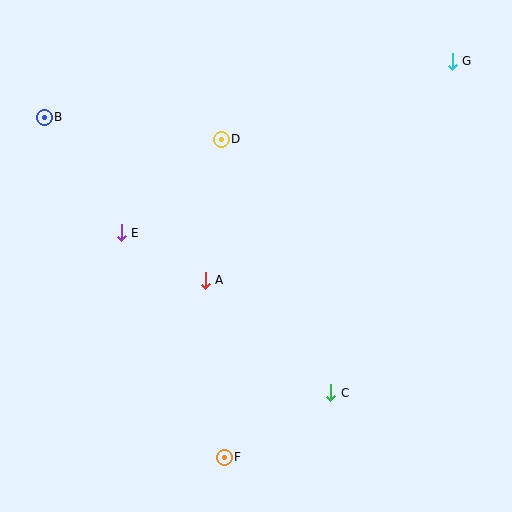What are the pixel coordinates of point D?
Point D is at (221, 139).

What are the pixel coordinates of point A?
Point A is at (205, 280).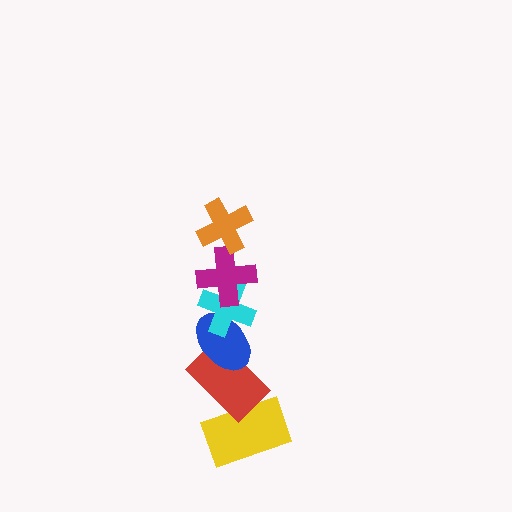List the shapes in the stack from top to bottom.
From top to bottom: the orange cross, the magenta cross, the cyan cross, the blue ellipse, the red rectangle, the yellow rectangle.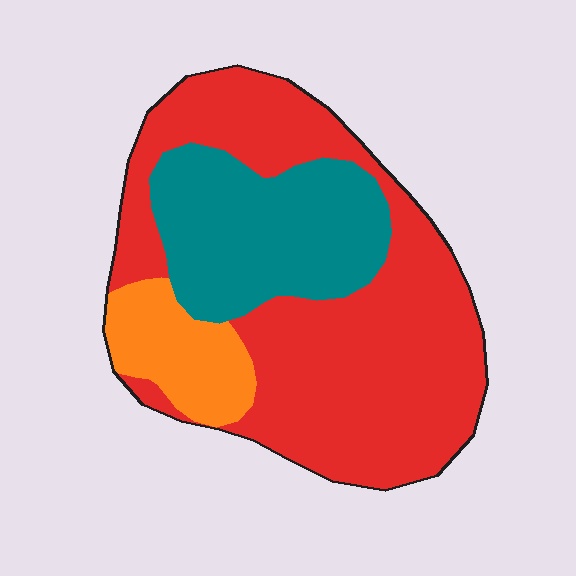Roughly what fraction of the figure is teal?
Teal covers 28% of the figure.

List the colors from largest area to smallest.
From largest to smallest: red, teal, orange.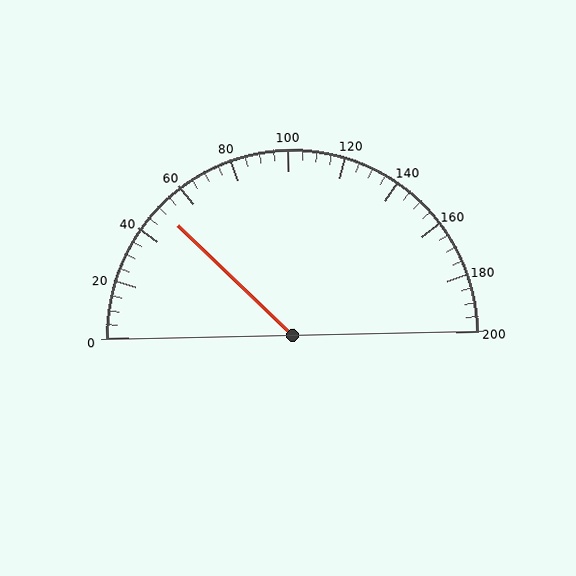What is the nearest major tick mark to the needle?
The nearest major tick mark is 40.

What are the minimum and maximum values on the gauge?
The gauge ranges from 0 to 200.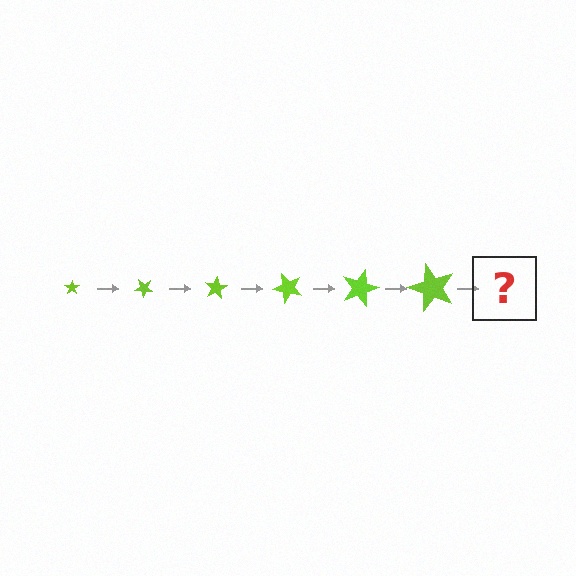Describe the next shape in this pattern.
It should be a star, larger than the previous one and rotated 240 degrees from the start.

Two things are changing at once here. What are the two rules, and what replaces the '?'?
The two rules are that the star grows larger each step and it rotates 40 degrees each step. The '?' should be a star, larger than the previous one and rotated 240 degrees from the start.